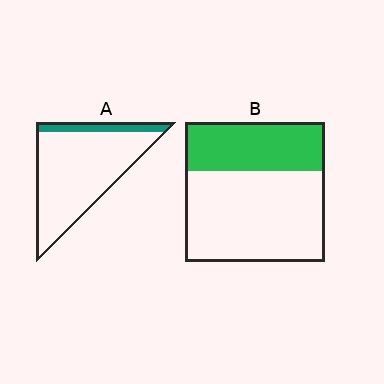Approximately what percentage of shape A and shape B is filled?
A is approximately 15% and B is approximately 35%.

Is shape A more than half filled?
No.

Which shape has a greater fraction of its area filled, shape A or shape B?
Shape B.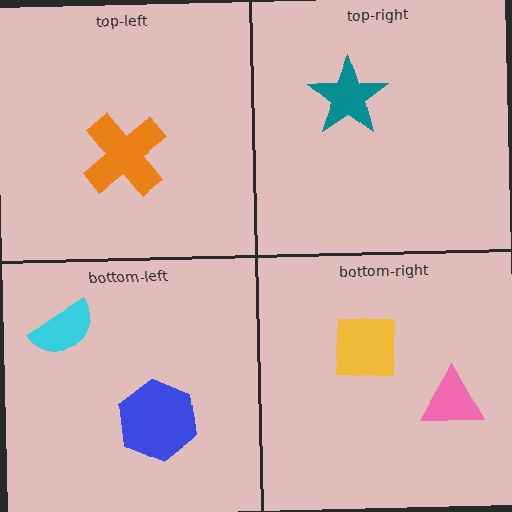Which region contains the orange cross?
The top-left region.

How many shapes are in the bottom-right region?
2.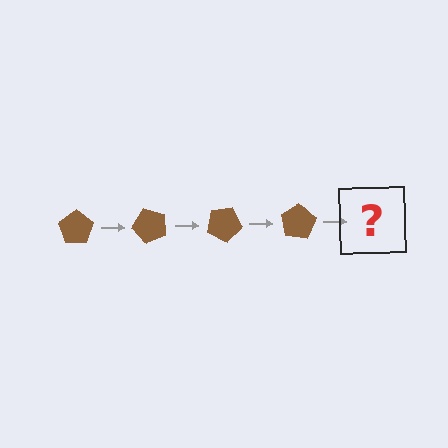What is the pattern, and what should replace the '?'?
The pattern is that the pentagon rotates 50 degrees each step. The '?' should be a brown pentagon rotated 200 degrees.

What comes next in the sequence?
The next element should be a brown pentagon rotated 200 degrees.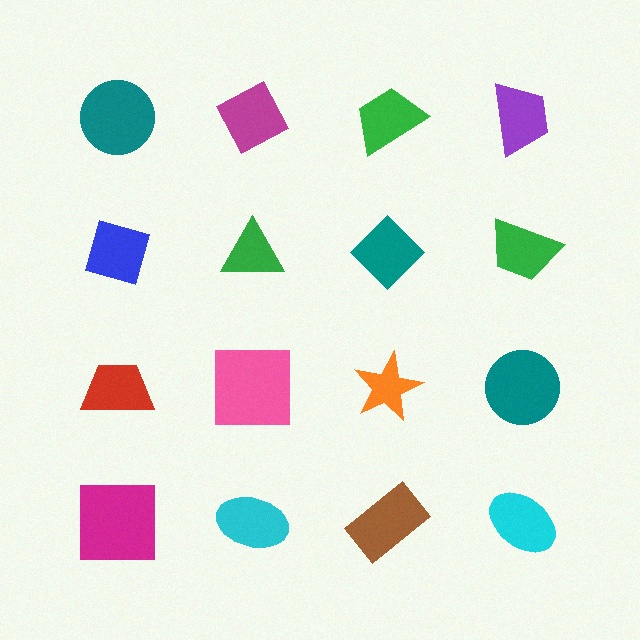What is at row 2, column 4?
A green trapezoid.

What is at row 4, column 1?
A magenta square.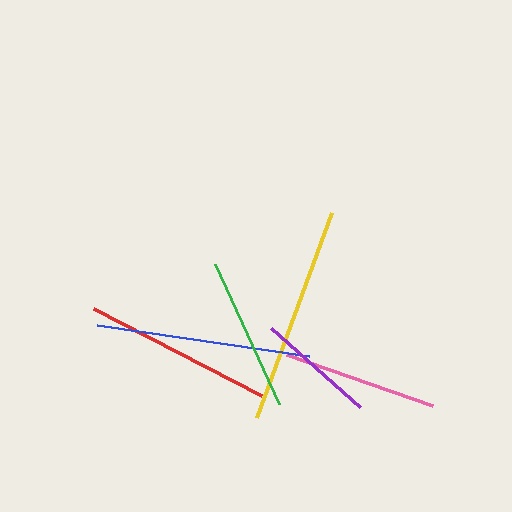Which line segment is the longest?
The yellow line is the longest at approximately 219 pixels.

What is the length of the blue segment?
The blue segment is approximately 214 pixels long.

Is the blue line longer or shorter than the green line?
The blue line is longer than the green line.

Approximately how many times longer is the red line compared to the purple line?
The red line is approximately 1.6 times the length of the purple line.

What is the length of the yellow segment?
The yellow segment is approximately 219 pixels long.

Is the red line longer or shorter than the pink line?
The red line is longer than the pink line.